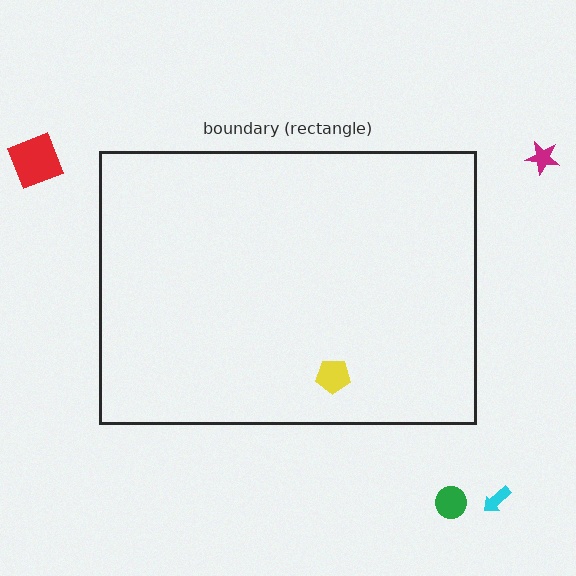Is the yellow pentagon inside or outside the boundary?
Inside.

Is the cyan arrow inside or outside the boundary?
Outside.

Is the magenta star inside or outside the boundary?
Outside.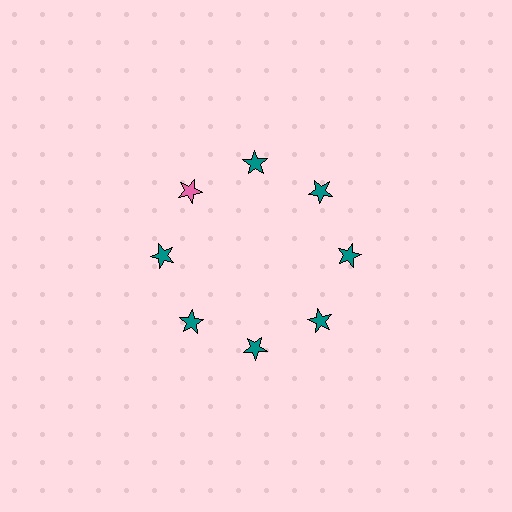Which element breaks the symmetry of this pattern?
The pink star at roughly the 10 o'clock position breaks the symmetry. All other shapes are teal stars.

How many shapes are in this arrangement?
There are 8 shapes arranged in a ring pattern.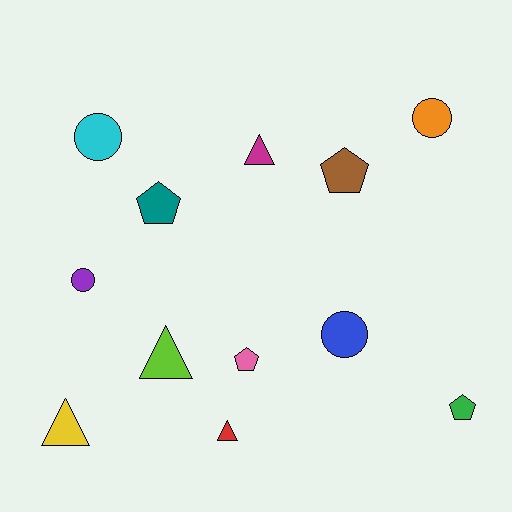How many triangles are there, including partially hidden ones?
There are 4 triangles.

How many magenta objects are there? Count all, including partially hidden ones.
There is 1 magenta object.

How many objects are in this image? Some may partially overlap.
There are 12 objects.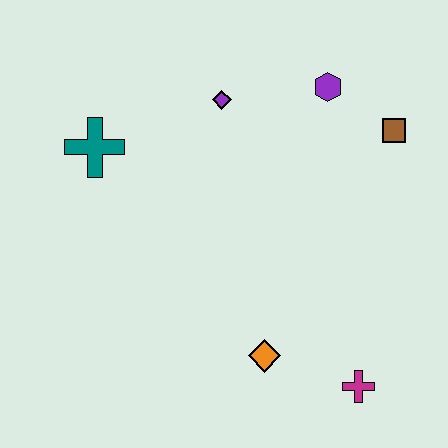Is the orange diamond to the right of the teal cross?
Yes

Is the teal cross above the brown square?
No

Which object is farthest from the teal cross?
The magenta cross is farthest from the teal cross.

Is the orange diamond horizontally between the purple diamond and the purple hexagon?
Yes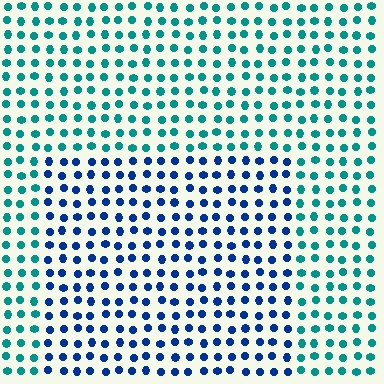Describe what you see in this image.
The image is filled with small teal elements in a uniform arrangement. A rectangle-shaped region is visible where the elements are tinted to a slightly different hue, forming a subtle color boundary.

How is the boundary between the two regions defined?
The boundary is defined purely by a slight shift in hue (about 45 degrees). Spacing, size, and orientation are identical on both sides.